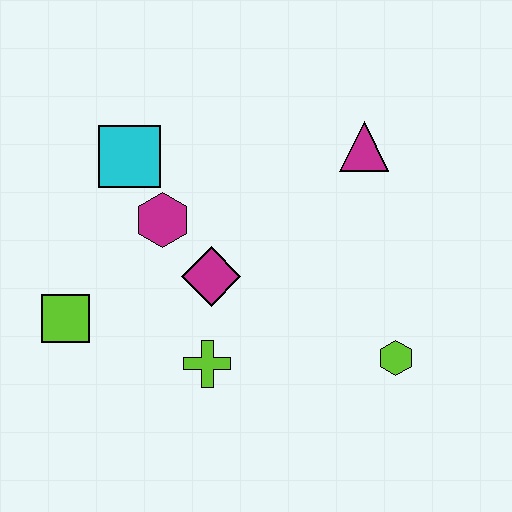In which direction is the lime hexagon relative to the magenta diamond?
The lime hexagon is to the right of the magenta diamond.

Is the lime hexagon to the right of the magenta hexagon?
Yes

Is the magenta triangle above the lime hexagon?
Yes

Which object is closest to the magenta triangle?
The magenta diamond is closest to the magenta triangle.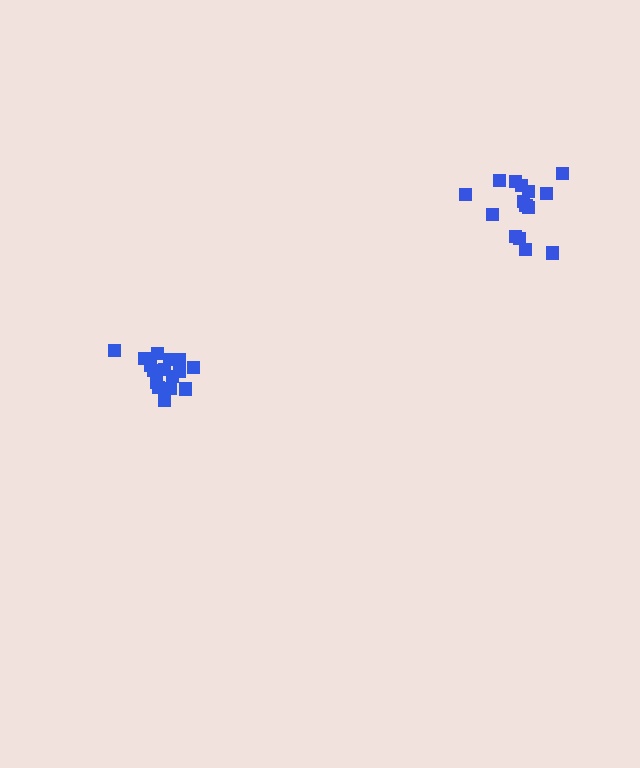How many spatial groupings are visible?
There are 2 spatial groupings.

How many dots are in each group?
Group 1: 17 dots, Group 2: 15 dots (32 total).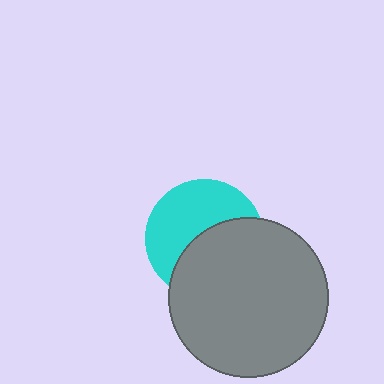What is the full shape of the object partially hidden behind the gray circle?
The partially hidden object is a cyan circle.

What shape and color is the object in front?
The object in front is a gray circle.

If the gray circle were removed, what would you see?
You would see the complete cyan circle.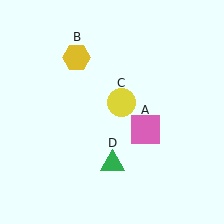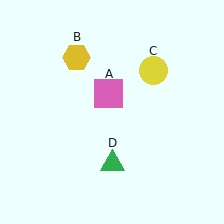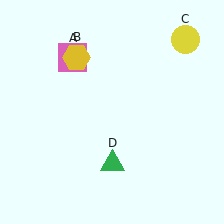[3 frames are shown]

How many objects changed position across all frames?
2 objects changed position: pink square (object A), yellow circle (object C).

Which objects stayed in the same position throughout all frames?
Yellow hexagon (object B) and green triangle (object D) remained stationary.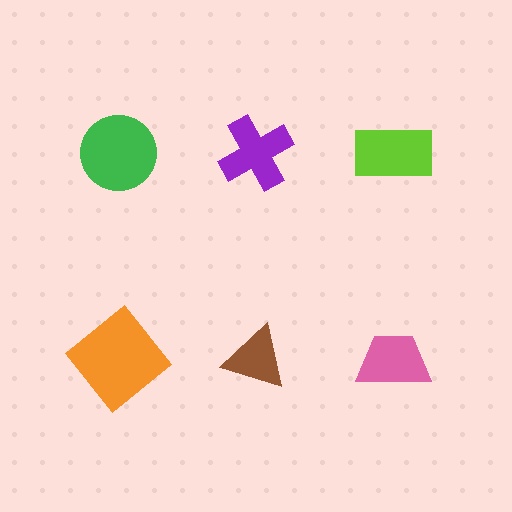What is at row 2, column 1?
An orange diamond.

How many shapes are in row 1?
3 shapes.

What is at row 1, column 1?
A green circle.